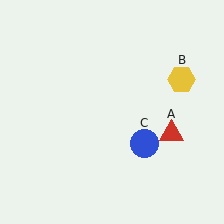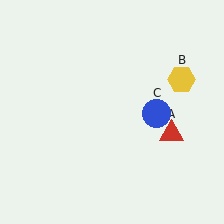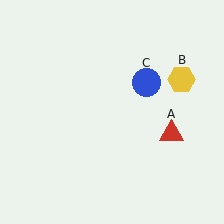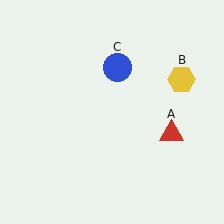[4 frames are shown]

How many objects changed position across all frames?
1 object changed position: blue circle (object C).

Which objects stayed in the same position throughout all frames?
Red triangle (object A) and yellow hexagon (object B) remained stationary.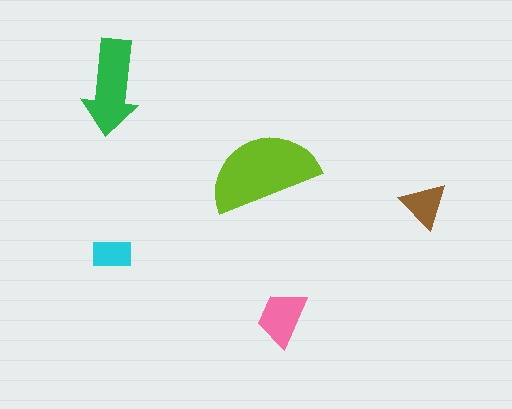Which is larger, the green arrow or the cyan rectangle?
The green arrow.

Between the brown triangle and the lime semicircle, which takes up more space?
The lime semicircle.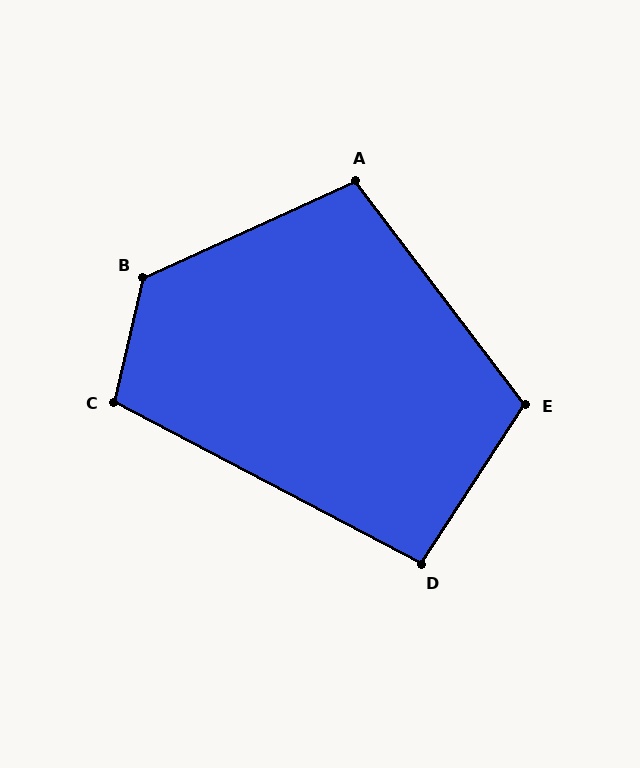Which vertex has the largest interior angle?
B, at approximately 127 degrees.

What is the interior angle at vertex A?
Approximately 103 degrees (obtuse).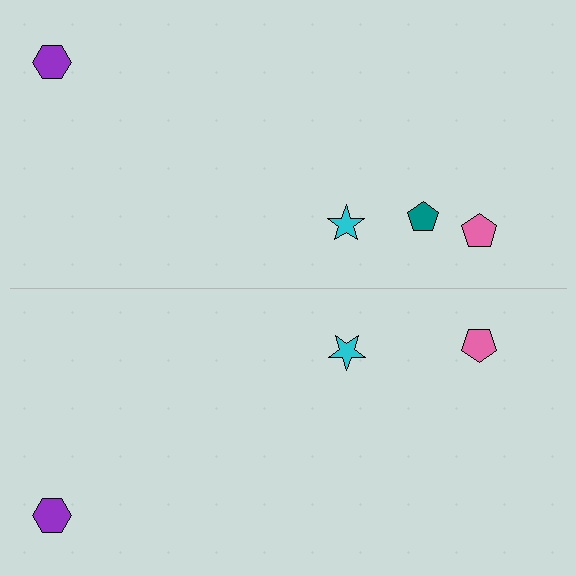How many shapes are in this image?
There are 7 shapes in this image.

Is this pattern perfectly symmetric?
No, the pattern is not perfectly symmetric. A teal pentagon is missing from the bottom side.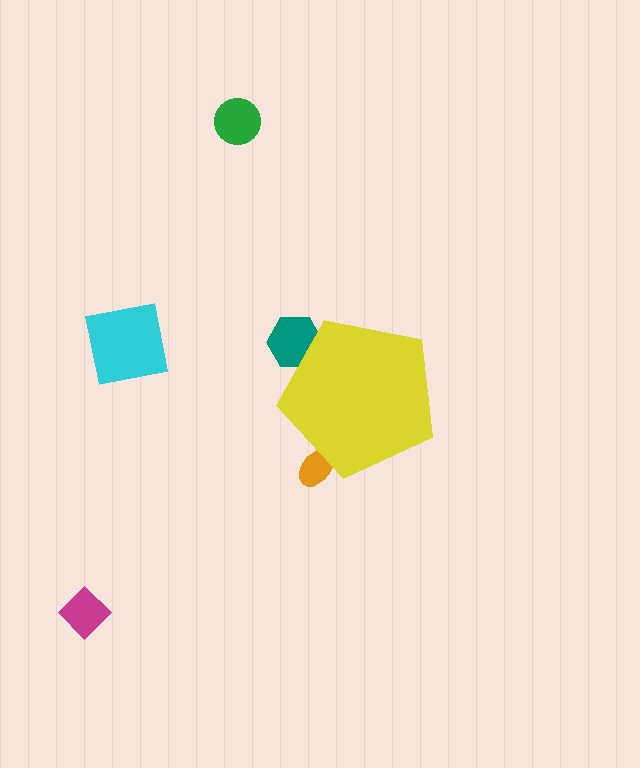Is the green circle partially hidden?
No, the green circle is fully visible.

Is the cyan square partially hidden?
No, the cyan square is fully visible.